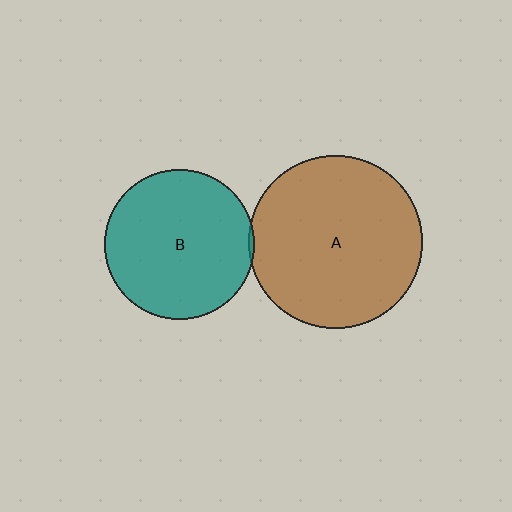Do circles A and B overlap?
Yes.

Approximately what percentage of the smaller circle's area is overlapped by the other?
Approximately 5%.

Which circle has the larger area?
Circle A (brown).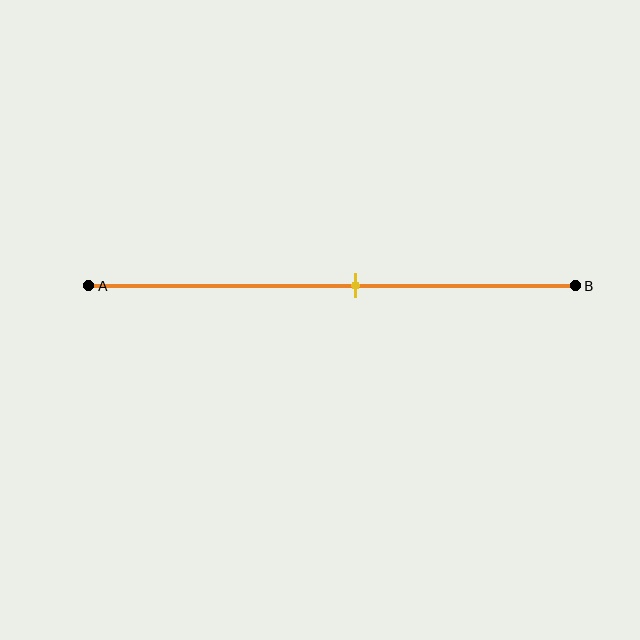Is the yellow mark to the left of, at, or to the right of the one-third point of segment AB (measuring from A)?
The yellow mark is to the right of the one-third point of segment AB.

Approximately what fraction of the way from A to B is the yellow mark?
The yellow mark is approximately 55% of the way from A to B.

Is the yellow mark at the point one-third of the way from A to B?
No, the mark is at about 55% from A, not at the 33% one-third point.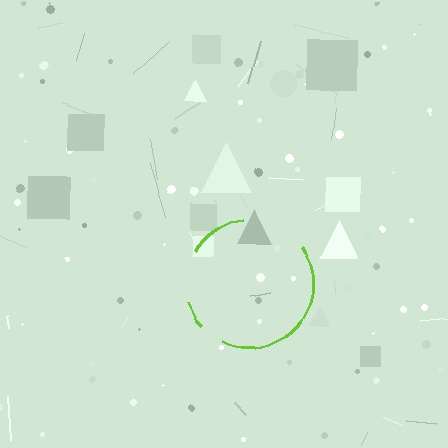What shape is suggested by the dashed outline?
The dashed outline suggests a circle.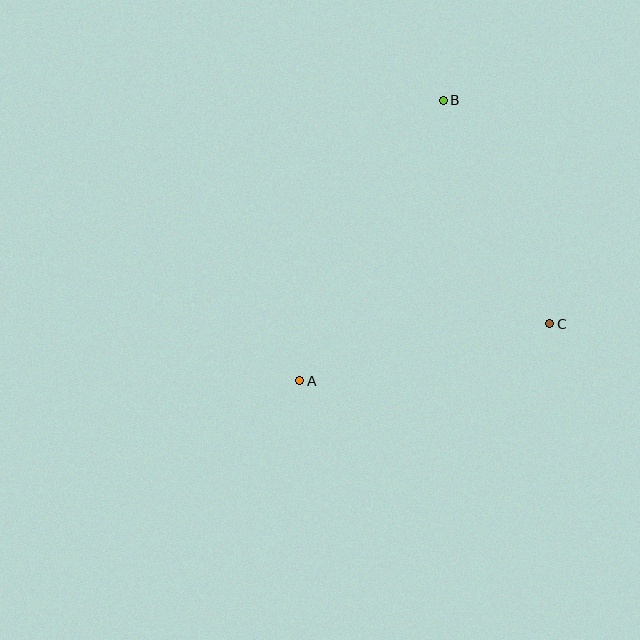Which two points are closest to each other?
Points B and C are closest to each other.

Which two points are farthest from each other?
Points A and B are farthest from each other.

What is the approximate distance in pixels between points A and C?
The distance between A and C is approximately 257 pixels.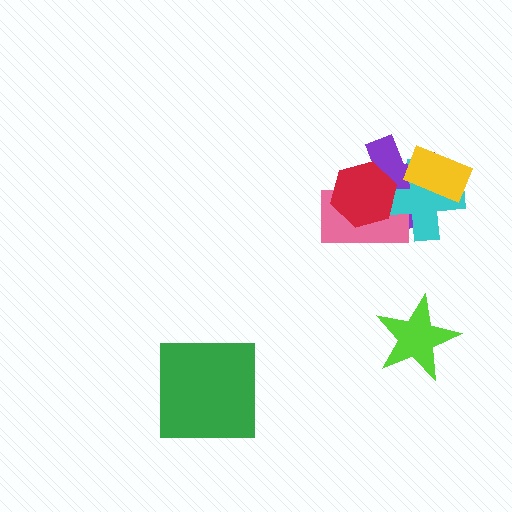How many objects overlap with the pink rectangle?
3 objects overlap with the pink rectangle.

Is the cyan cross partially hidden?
Yes, it is partially covered by another shape.